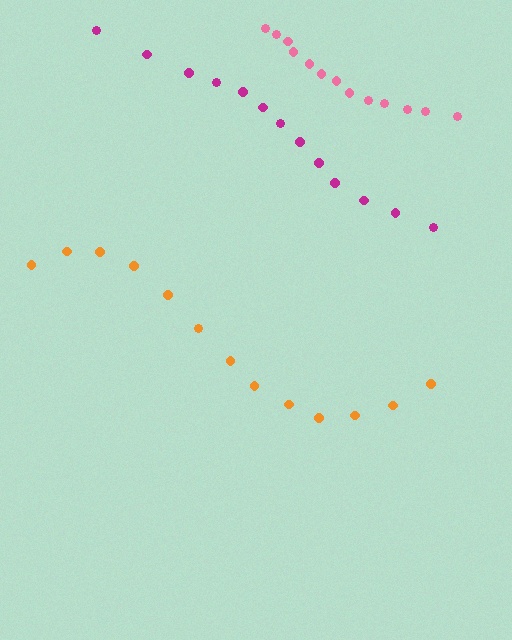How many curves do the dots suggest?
There are 3 distinct paths.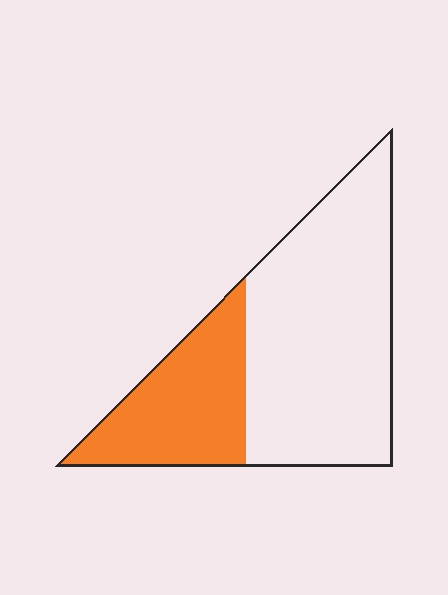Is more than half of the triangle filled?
No.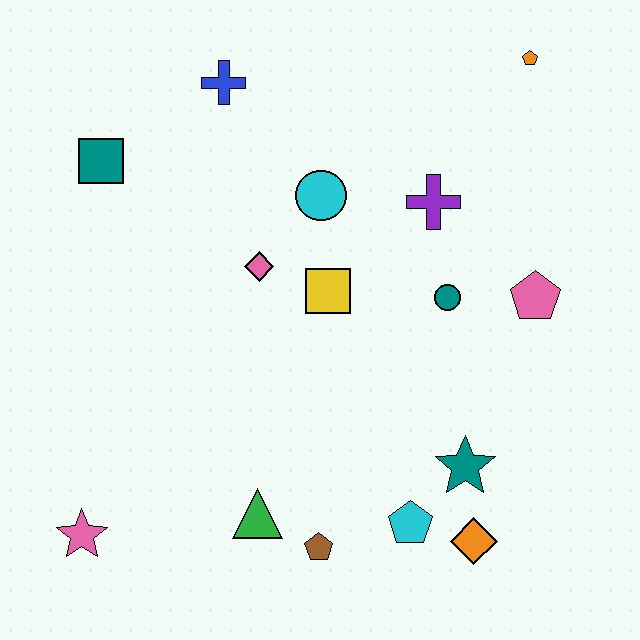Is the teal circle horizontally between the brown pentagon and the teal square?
No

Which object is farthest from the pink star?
The orange pentagon is farthest from the pink star.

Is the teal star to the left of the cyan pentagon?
No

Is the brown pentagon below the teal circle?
Yes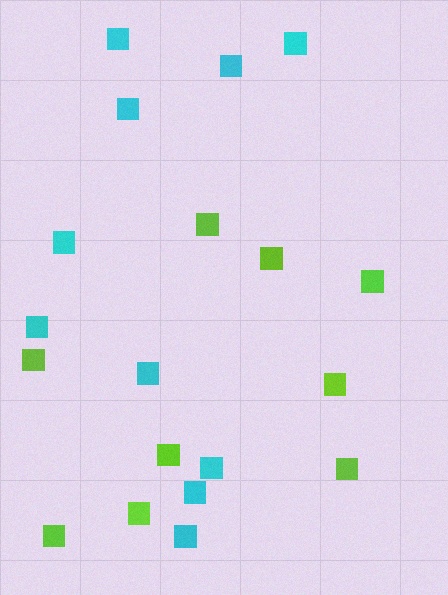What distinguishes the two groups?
There are 2 groups: one group of lime squares (9) and one group of cyan squares (10).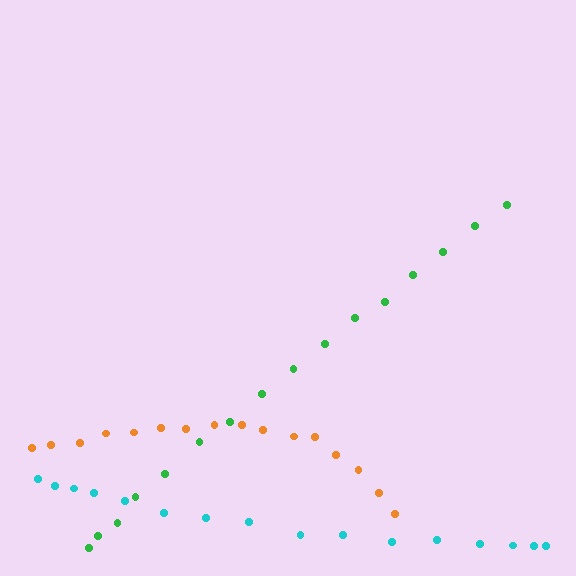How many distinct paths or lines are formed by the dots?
There are 3 distinct paths.